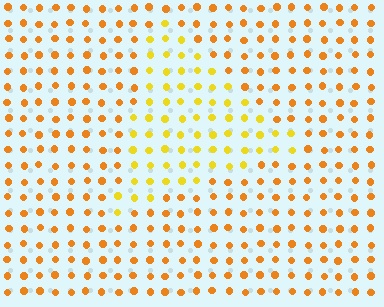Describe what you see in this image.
The image is filled with small orange elements in a uniform arrangement. A triangle-shaped region is visible where the elements are tinted to a slightly different hue, forming a subtle color boundary.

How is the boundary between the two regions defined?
The boundary is defined purely by a slight shift in hue (about 25 degrees). Spacing, size, and orientation are identical on both sides.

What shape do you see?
I see a triangle.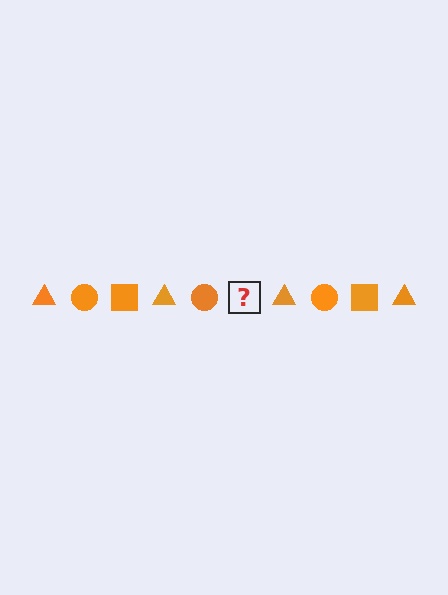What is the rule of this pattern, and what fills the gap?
The rule is that the pattern cycles through triangle, circle, square shapes in orange. The gap should be filled with an orange square.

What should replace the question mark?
The question mark should be replaced with an orange square.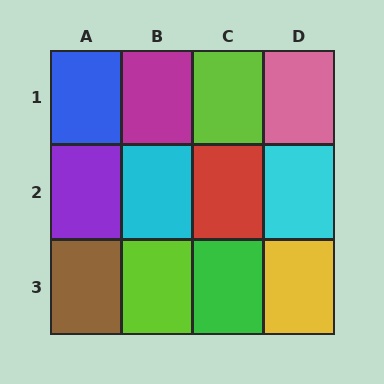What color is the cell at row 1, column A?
Blue.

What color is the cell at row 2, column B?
Cyan.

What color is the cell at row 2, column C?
Red.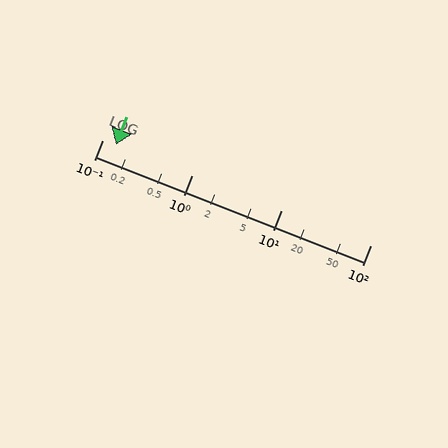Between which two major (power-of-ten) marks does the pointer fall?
The pointer is between 0.1 and 1.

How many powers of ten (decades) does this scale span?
The scale spans 3 decades, from 0.1 to 100.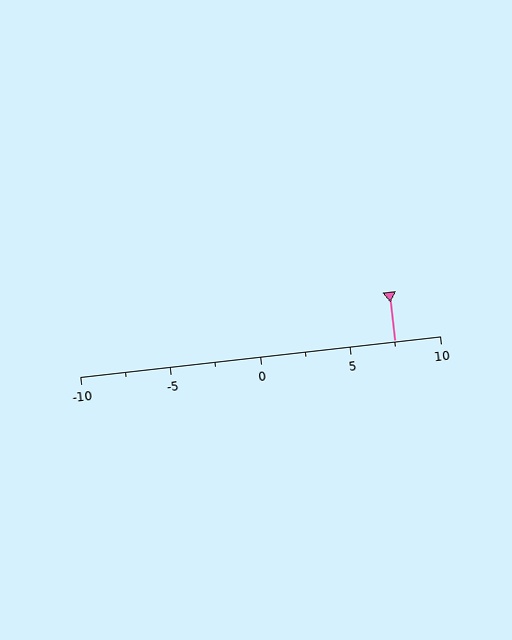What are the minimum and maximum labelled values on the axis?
The axis runs from -10 to 10.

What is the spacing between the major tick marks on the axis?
The major ticks are spaced 5 apart.